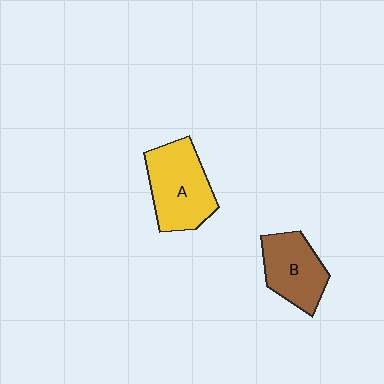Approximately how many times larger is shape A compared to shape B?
Approximately 1.3 times.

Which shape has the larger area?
Shape A (yellow).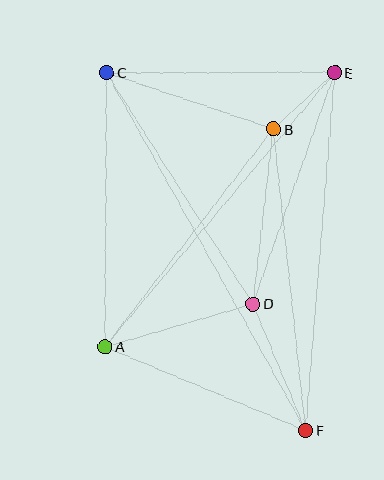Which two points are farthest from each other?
Points C and F are farthest from each other.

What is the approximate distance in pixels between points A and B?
The distance between A and B is approximately 276 pixels.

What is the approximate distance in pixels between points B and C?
The distance between B and C is approximately 176 pixels.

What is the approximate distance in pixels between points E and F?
The distance between E and F is approximately 359 pixels.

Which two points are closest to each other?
Points B and E are closest to each other.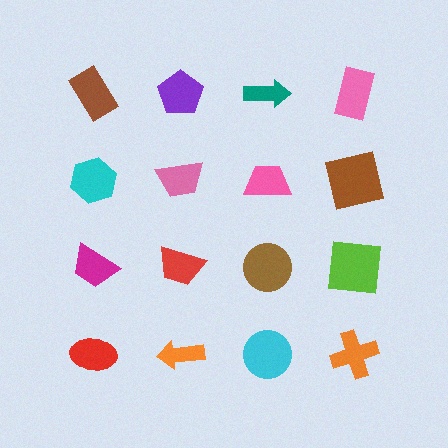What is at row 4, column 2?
An orange arrow.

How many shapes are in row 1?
4 shapes.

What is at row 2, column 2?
A pink trapezoid.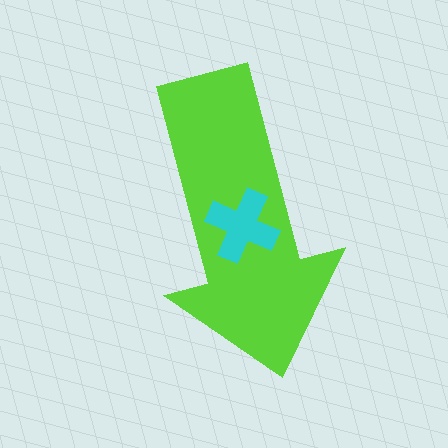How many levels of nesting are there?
2.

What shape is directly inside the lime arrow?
The cyan cross.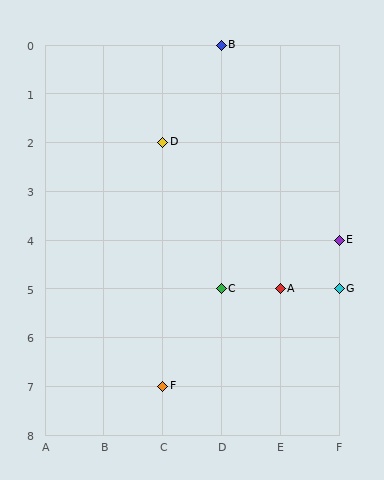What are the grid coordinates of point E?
Point E is at grid coordinates (F, 4).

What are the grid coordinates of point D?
Point D is at grid coordinates (C, 2).